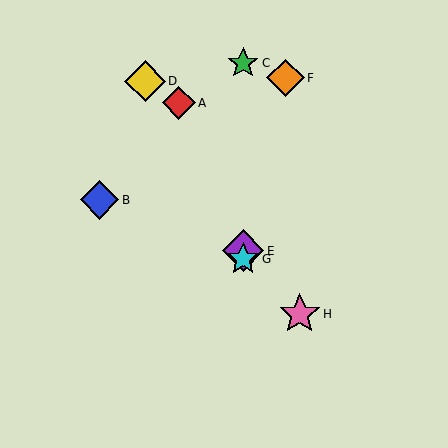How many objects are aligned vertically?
3 objects (C, E, G) are aligned vertically.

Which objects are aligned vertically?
Objects C, E, G are aligned vertically.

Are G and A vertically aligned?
No, G is at x≈243 and A is at x≈179.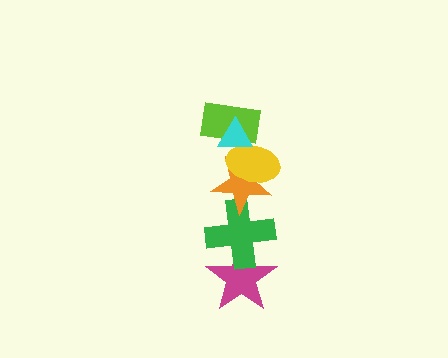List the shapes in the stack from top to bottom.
From top to bottom: the cyan triangle, the lime rectangle, the yellow ellipse, the orange star, the green cross, the magenta star.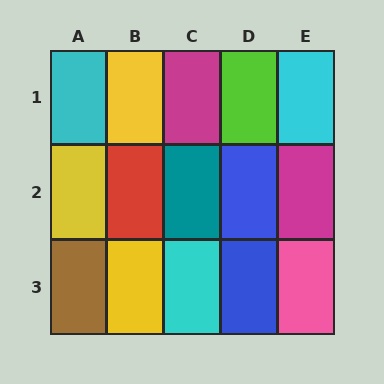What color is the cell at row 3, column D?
Blue.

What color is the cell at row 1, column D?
Lime.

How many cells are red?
1 cell is red.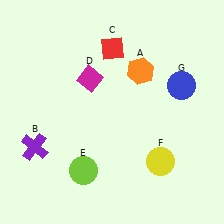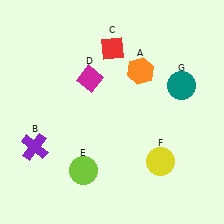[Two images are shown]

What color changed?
The circle (G) changed from blue in Image 1 to teal in Image 2.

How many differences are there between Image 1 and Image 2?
There is 1 difference between the two images.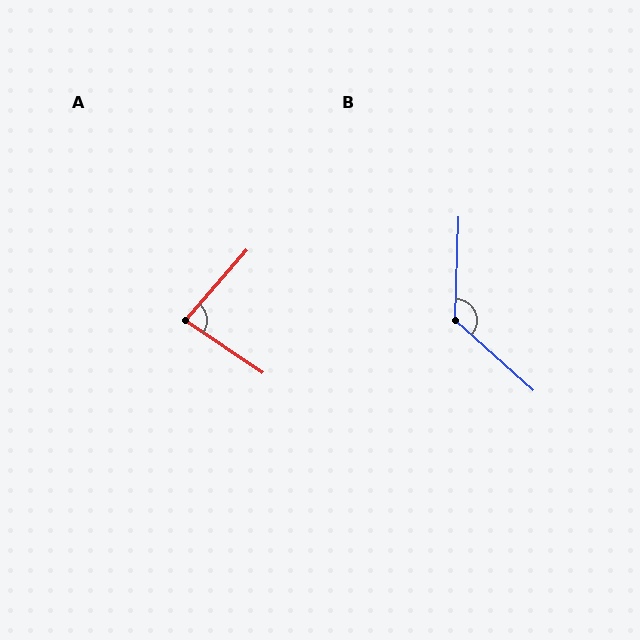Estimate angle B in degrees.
Approximately 130 degrees.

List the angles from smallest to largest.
A (83°), B (130°).